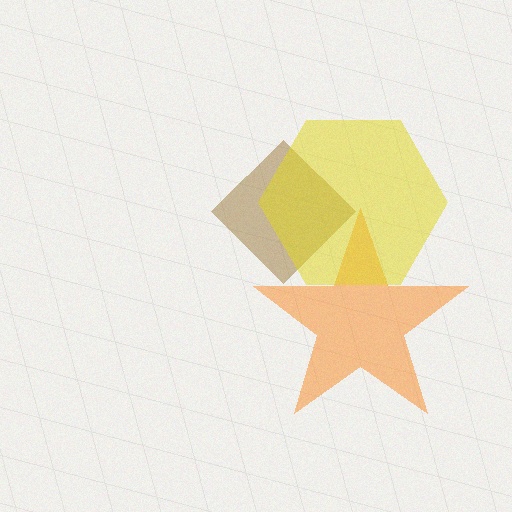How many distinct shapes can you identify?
There are 3 distinct shapes: an orange star, a brown diamond, a yellow hexagon.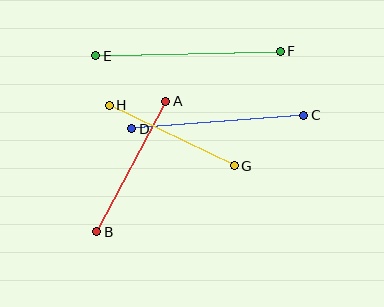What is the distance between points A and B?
The distance is approximately 148 pixels.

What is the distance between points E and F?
The distance is approximately 184 pixels.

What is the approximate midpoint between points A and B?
The midpoint is at approximately (131, 166) pixels.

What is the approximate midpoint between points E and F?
The midpoint is at approximately (188, 54) pixels.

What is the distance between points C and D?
The distance is approximately 173 pixels.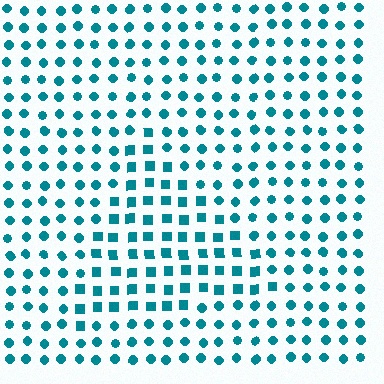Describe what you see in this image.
The image is filled with small teal elements arranged in a uniform grid. A triangle-shaped region contains squares, while the surrounding area contains circles. The boundary is defined purely by the change in element shape.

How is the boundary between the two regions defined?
The boundary is defined by a change in element shape: squares inside vs. circles outside. All elements share the same color and spacing.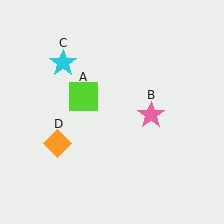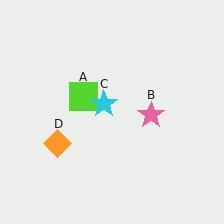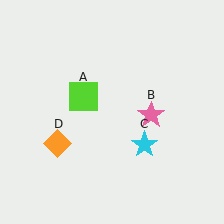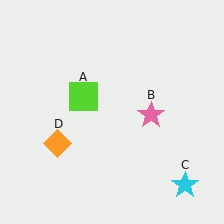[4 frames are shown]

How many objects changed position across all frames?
1 object changed position: cyan star (object C).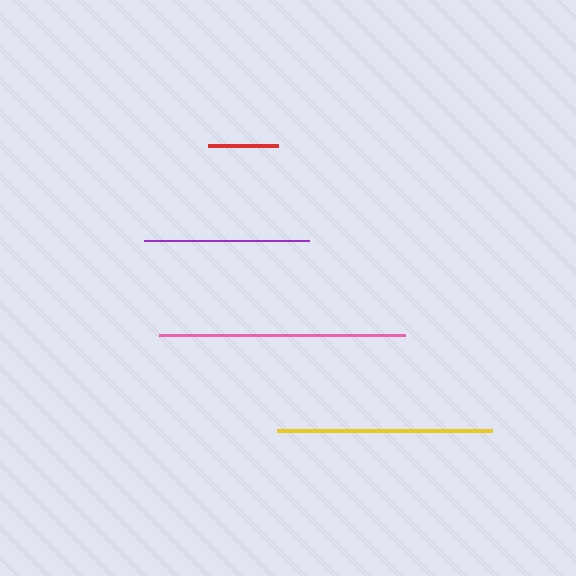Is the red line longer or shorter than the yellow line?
The yellow line is longer than the red line.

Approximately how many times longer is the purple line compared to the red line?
The purple line is approximately 2.4 times the length of the red line.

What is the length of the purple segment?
The purple segment is approximately 166 pixels long.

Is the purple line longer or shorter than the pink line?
The pink line is longer than the purple line.